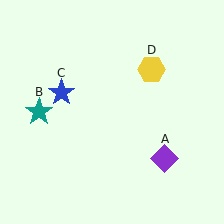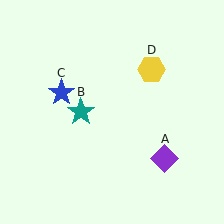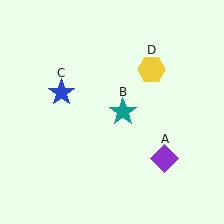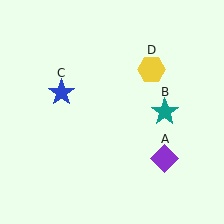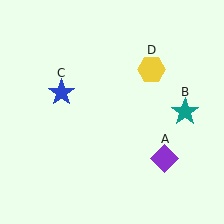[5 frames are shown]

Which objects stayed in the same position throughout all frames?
Purple diamond (object A) and blue star (object C) and yellow hexagon (object D) remained stationary.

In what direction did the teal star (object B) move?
The teal star (object B) moved right.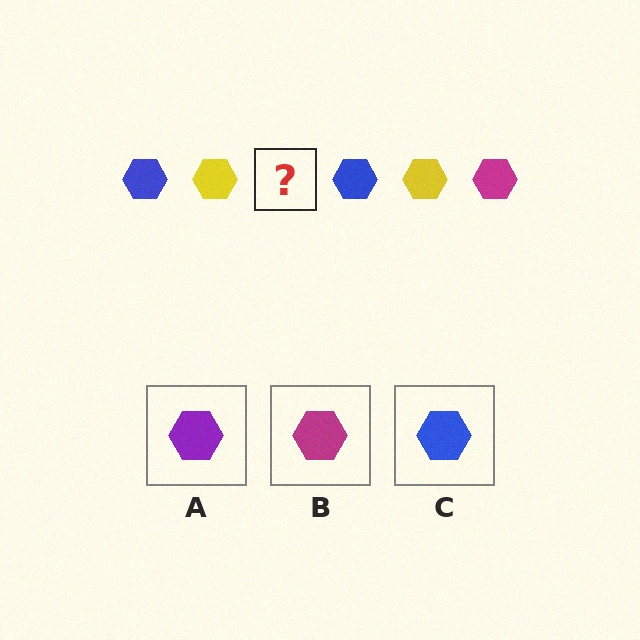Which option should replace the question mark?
Option B.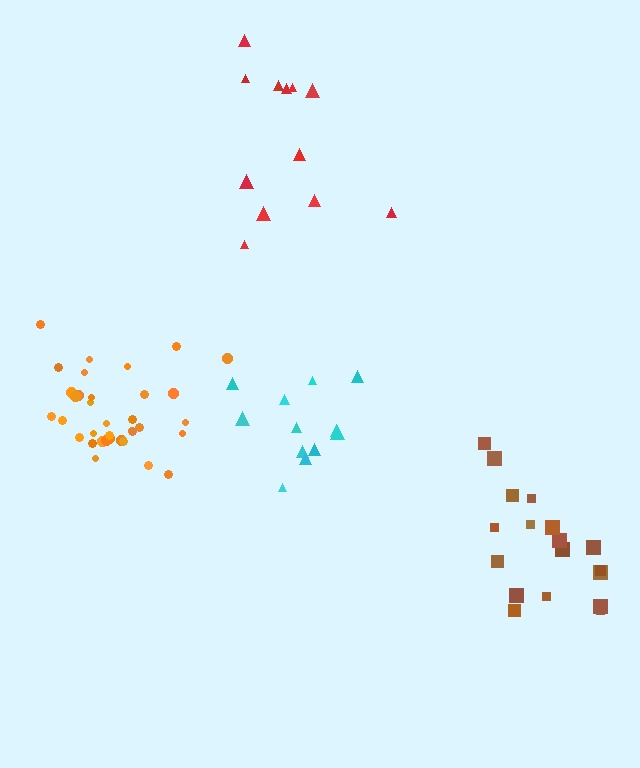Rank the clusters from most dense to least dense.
orange, cyan, brown, red.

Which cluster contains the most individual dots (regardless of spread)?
Orange (35).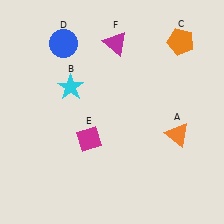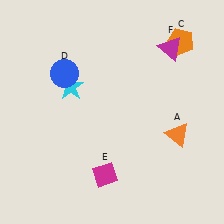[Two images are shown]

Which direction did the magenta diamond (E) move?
The magenta diamond (E) moved down.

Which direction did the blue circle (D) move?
The blue circle (D) moved down.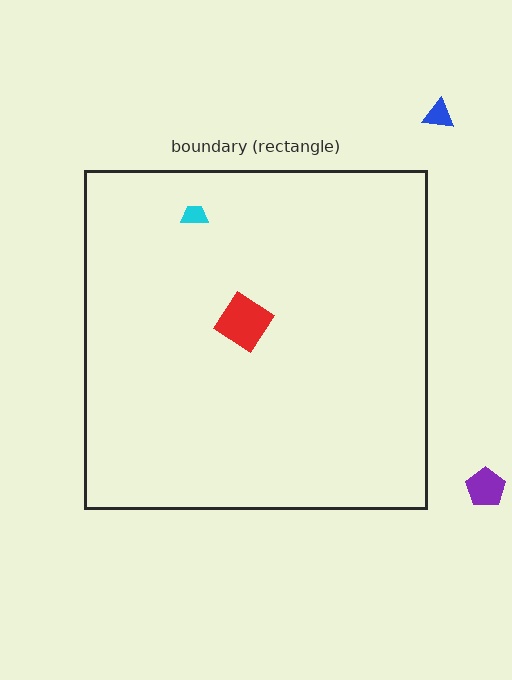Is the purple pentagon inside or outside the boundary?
Outside.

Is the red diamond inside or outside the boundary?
Inside.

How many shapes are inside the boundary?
2 inside, 2 outside.